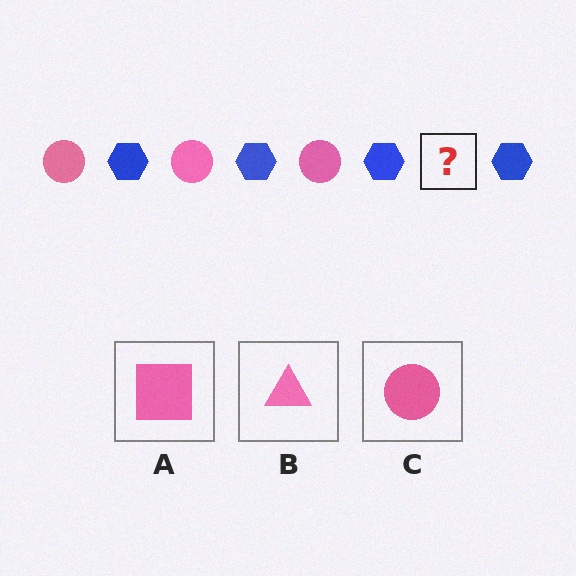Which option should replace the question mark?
Option C.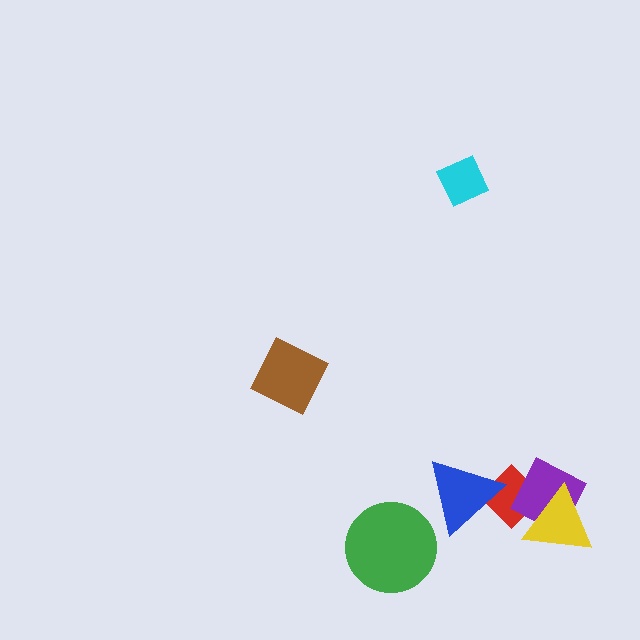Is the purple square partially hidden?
Yes, it is partially covered by another shape.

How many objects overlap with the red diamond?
3 objects overlap with the red diamond.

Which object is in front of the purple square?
The yellow triangle is in front of the purple square.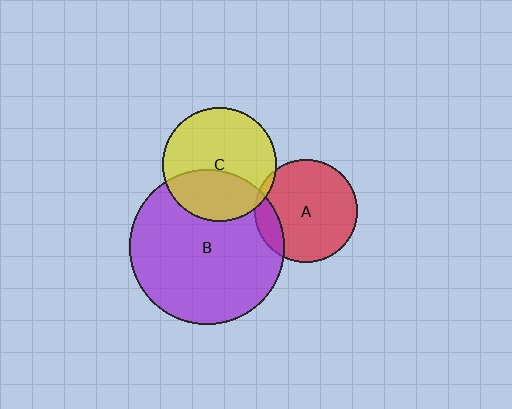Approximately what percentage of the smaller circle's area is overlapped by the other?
Approximately 5%.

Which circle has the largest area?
Circle B (purple).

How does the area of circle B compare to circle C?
Approximately 1.8 times.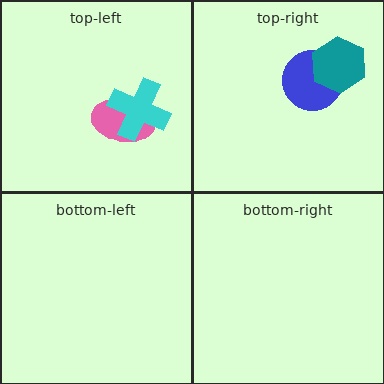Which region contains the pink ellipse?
The top-left region.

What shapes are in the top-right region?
The blue circle, the teal hexagon.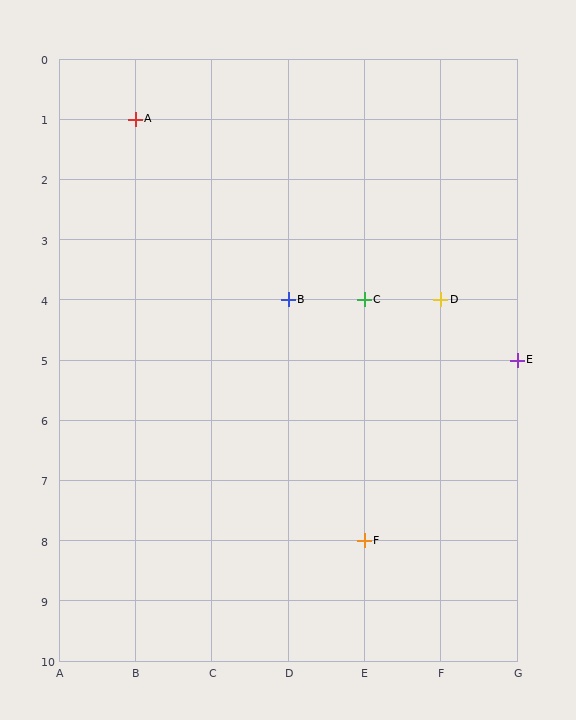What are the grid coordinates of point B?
Point B is at grid coordinates (D, 4).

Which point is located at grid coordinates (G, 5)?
Point E is at (G, 5).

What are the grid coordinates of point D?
Point D is at grid coordinates (F, 4).